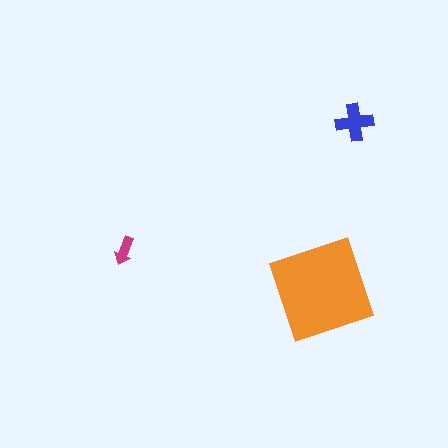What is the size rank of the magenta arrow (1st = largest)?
3rd.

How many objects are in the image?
There are 3 objects in the image.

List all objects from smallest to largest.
The magenta arrow, the blue cross, the orange square.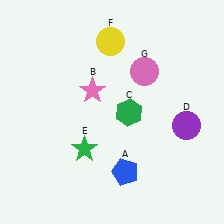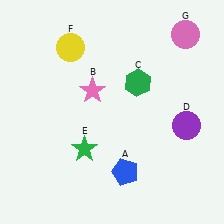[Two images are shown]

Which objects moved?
The objects that moved are: the green hexagon (C), the yellow circle (F), the pink circle (G).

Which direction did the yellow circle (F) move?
The yellow circle (F) moved left.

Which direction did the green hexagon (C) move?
The green hexagon (C) moved up.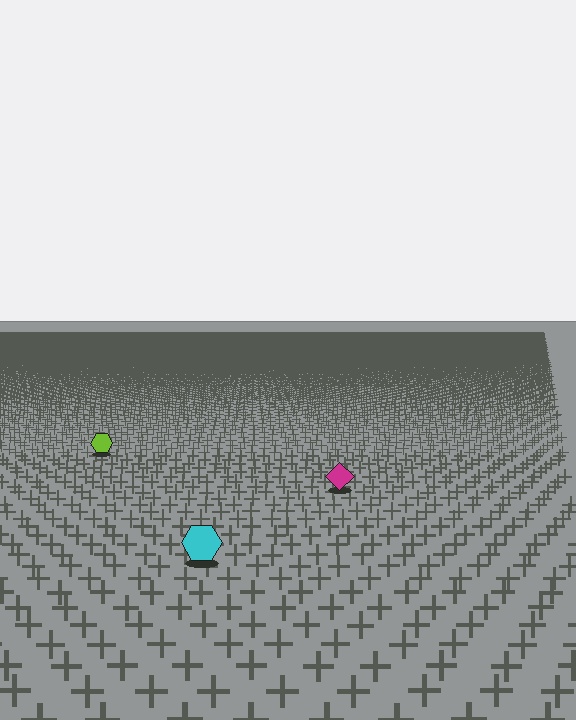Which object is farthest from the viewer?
The lime hexagon is farthest from the viewer. It appears smaller and the ground texture around it is denser.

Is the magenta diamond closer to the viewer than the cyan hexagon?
No. The cyan hexagon is closer — you can tell from the texture gradient: the ground texture is coarser near it.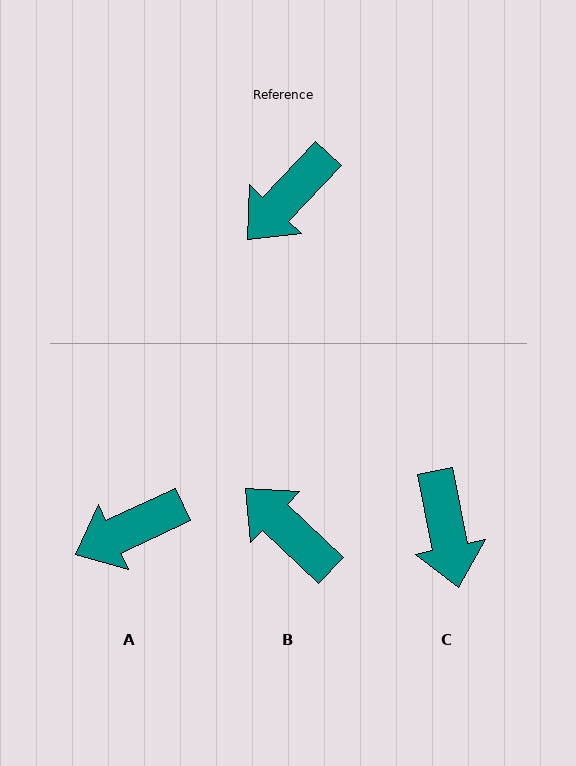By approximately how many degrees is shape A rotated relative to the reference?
Approximately 21 degrees clockwise.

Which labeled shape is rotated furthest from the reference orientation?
B, about 90 degrees away.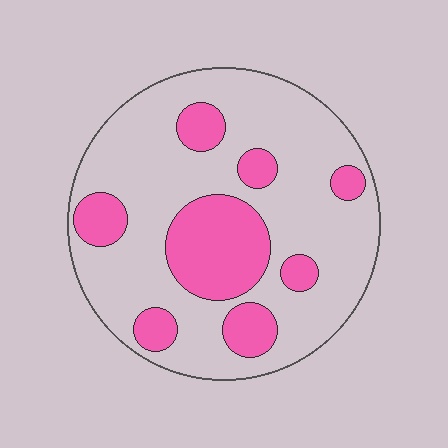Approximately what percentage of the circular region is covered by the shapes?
Approximately 25%.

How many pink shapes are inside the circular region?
8.